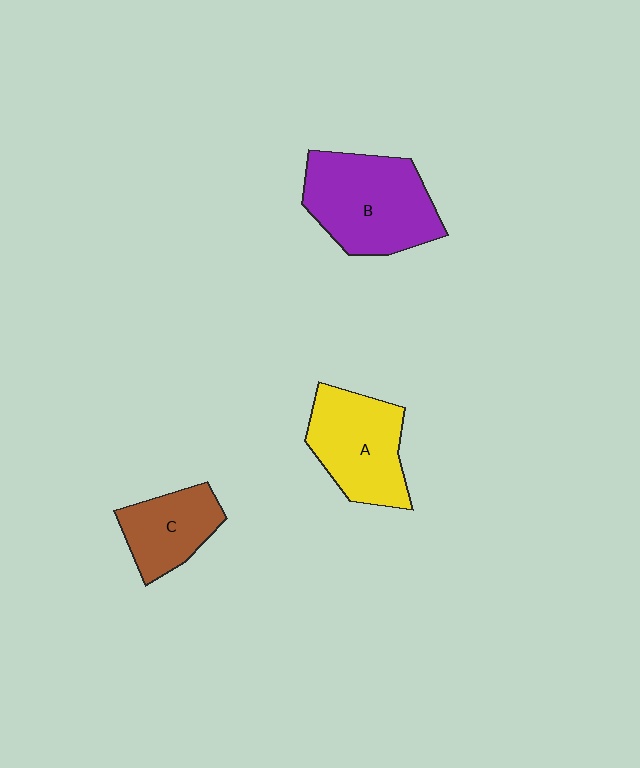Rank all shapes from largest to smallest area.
From largest to smallest: B (purple), A (yellow), C (brown).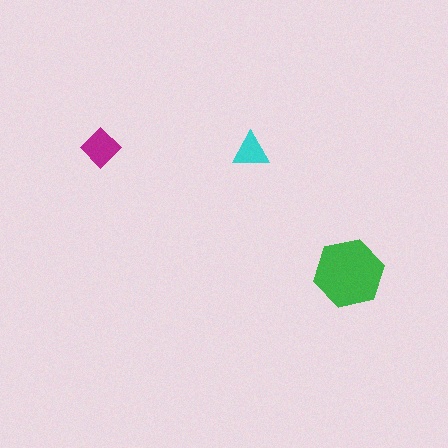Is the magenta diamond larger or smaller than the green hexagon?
Smaller.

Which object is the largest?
The green hexagon.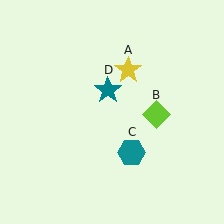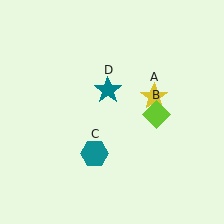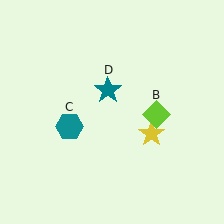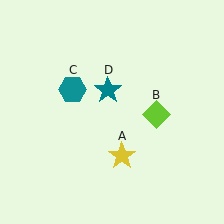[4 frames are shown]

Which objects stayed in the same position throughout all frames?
Lime diamond (object B) and teal star (object D) remained stationary.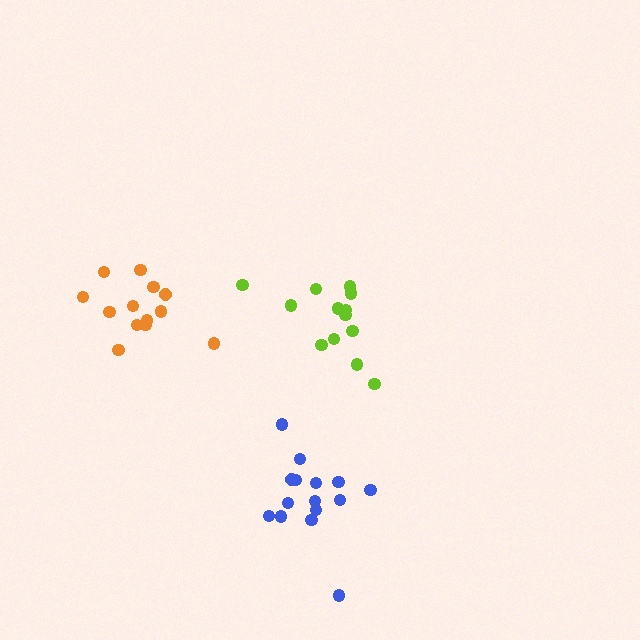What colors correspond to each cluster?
The clusters are colored: lime, blue, orange.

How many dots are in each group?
Group 1: 13 dots, Group 2: 15 dots, Group 3: 13 dots (41 total).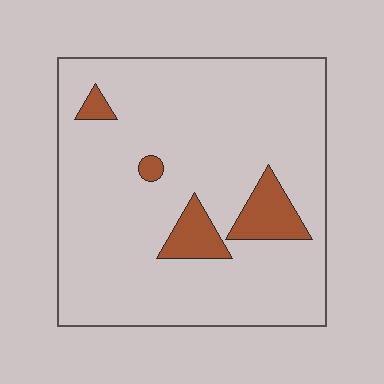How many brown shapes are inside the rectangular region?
4.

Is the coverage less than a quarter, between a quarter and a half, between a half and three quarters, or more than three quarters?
Less than a quarter.